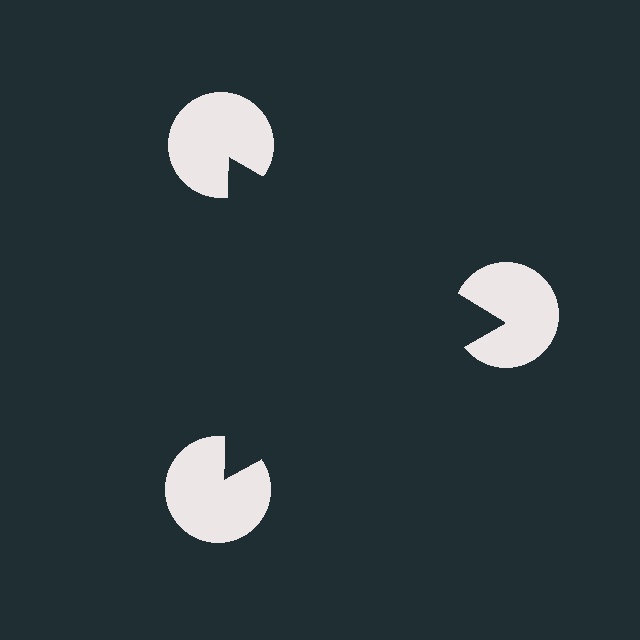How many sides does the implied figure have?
3 sides.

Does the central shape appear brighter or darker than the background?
It typically appears slightly darker than the background, even though no actual brightness change is drawn.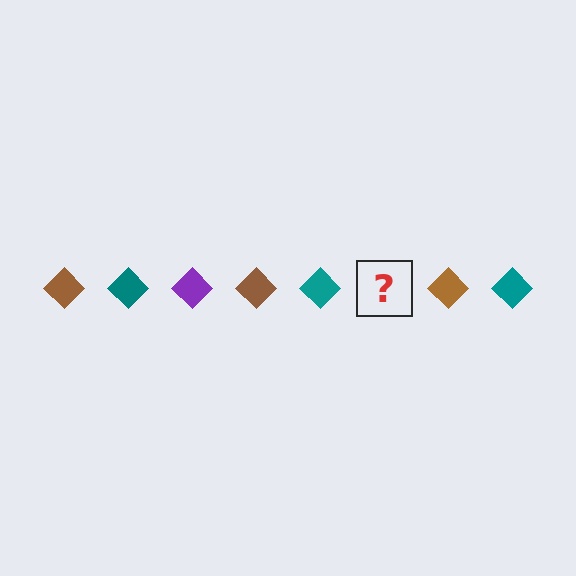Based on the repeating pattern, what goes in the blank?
The blank should be a purple diamond.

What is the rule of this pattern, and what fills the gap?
The rule is that the pattern cycles through brown, teal, purple diamonds. The gap should be filled with a purple diamond.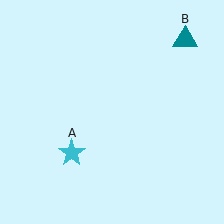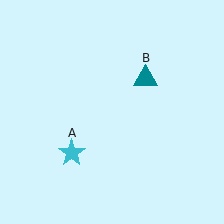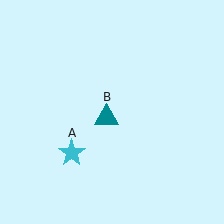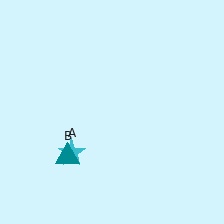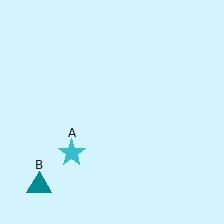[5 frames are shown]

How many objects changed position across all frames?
1 object changed position: teal triangle (object B).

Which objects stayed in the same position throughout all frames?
Cyan star (object A) remained stationary.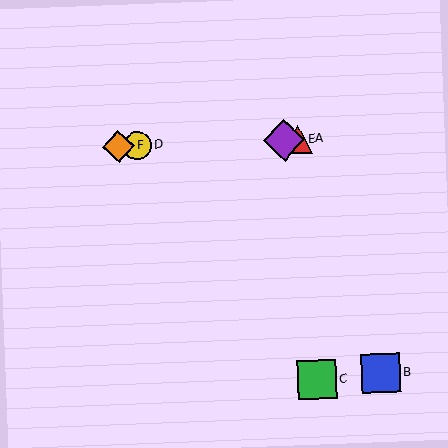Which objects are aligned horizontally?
Objects A, D, E, F are aligned horizontally.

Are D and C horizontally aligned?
No, D is at y≈145 and C is at y≈380.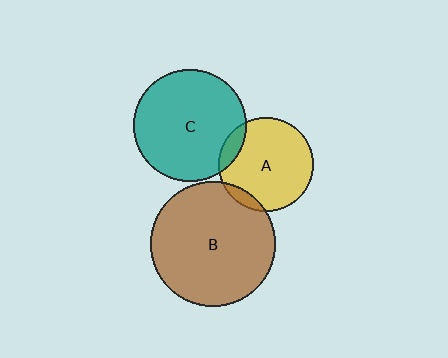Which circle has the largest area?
Circle B (brown).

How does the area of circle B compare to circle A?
Approximately 1.7 times.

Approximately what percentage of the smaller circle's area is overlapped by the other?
Approximately 10%.